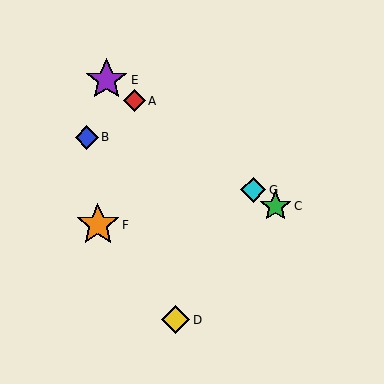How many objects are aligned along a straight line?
4 objects (A, C, E, G) are aligned along a straight line.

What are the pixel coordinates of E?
Object E is at (106, 80).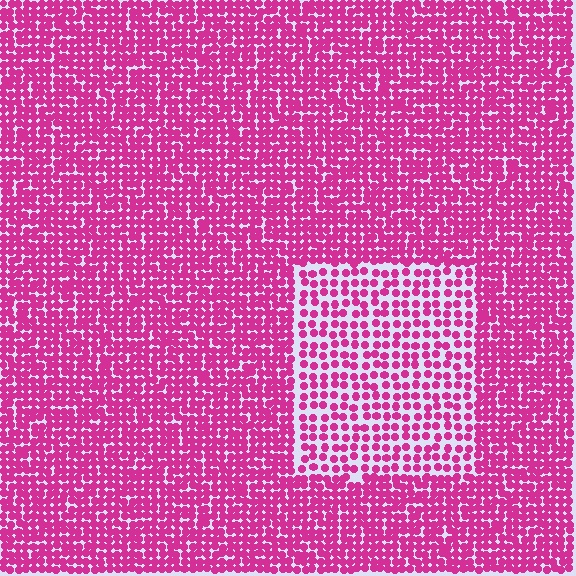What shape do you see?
I see a rectangle.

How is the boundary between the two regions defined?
The boundary is defined by a change in element density (approximately 1.9x ratio). All elements are the same color, size, and shape.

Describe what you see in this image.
The image contains small magenta elements arranged at two different densities. A rectangle-shaped region is visible where the elements are less densely packed than the surrounding area.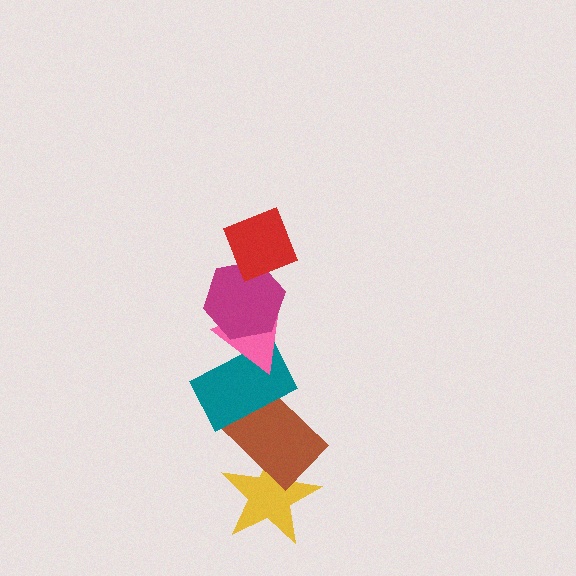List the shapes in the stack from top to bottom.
From top to bottom: the red diamond, the magenta hexagon, the pink triangle, the teal rectangle, the brown rectangle, the yellow star.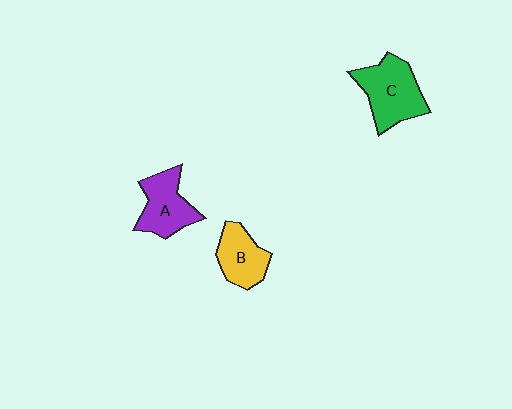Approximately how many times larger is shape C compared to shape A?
Approximately 1.2 times.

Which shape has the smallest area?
Shape B (yellow).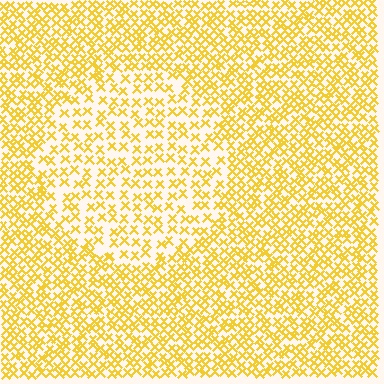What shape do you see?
I see a circle.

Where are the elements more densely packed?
The elements are more densely packed outside the circle boundary.